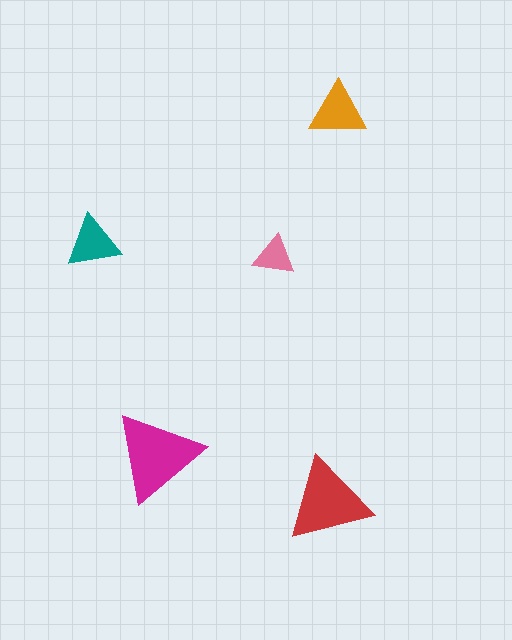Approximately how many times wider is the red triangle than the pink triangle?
About 2 times wider.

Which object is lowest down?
The red triangle is bottommost.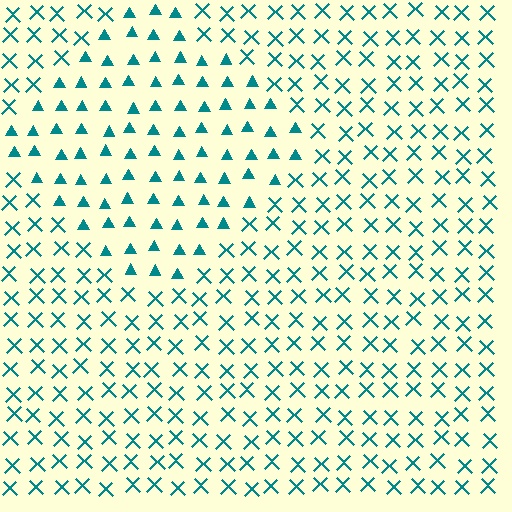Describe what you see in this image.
The image is filled with small teal elements arranged in a uniform grid. A diamond-shaped region contains triangles, while the surrounding area contains X marks. The boundary is defined purely by the change in element shape.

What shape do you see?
I see a diamond.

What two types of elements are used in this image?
The image uses triangles inside the diamond region and X marks outside it.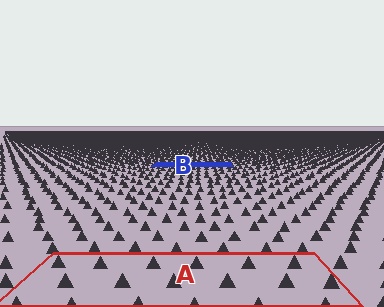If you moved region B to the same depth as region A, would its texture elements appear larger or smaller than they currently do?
They would appear larger. At a closer depth, the same texture elements are projected at a bigger on-screen size.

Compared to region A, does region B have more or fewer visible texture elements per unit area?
Region B has more texture elements per unit area — they are packed more densely because it is farther away.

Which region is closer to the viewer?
Region A is closer. The texture elements there are larger and more spread out.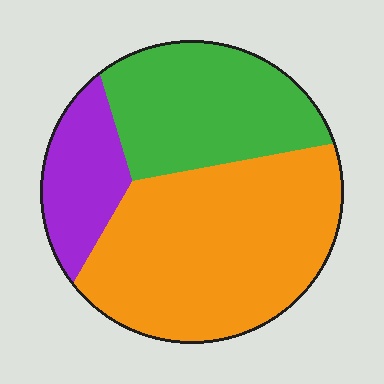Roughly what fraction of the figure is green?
Green takes up about one third (1/3) of the figure.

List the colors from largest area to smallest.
From largest to smallest: orange, green, purple.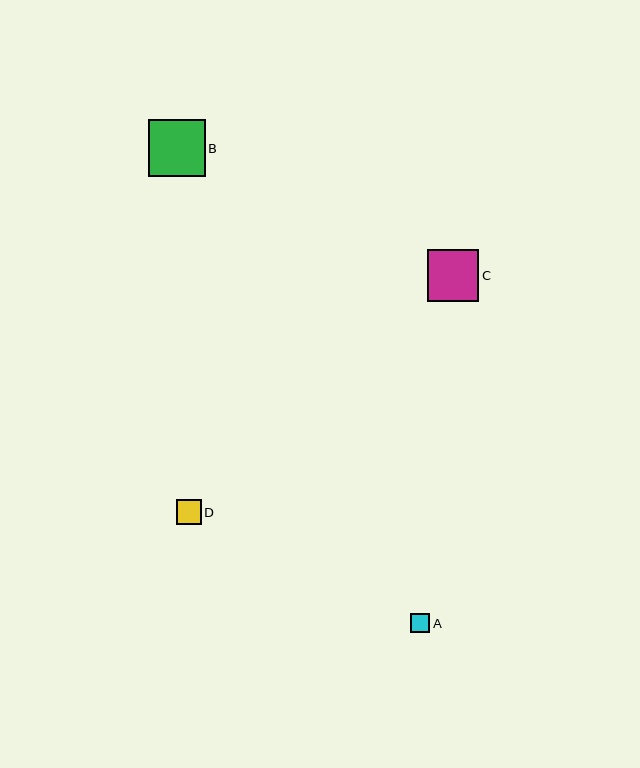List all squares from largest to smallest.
From largest to smallest: B, C, D, A.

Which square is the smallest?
Square A is the smallest with a size of approximately 19 pixels.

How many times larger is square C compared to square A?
Square C is approximately 2.7 times the size of square A.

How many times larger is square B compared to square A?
Square B is approximately 3.0 times the size of square A.